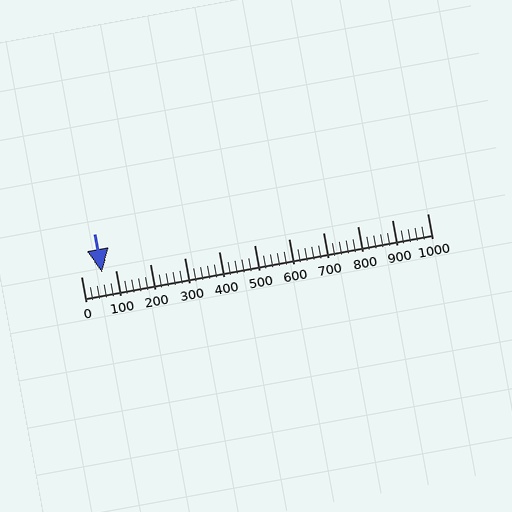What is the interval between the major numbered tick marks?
The major tick marks are spaced 100 units apart.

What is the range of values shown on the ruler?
The ruler shows values from 0 to 1000.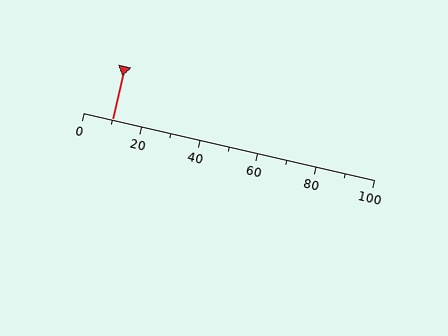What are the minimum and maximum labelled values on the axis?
The axis runs from 0 to 100.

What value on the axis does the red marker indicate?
The marker indicates approximately 10.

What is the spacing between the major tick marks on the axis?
The major ticks are spaced 20 apart.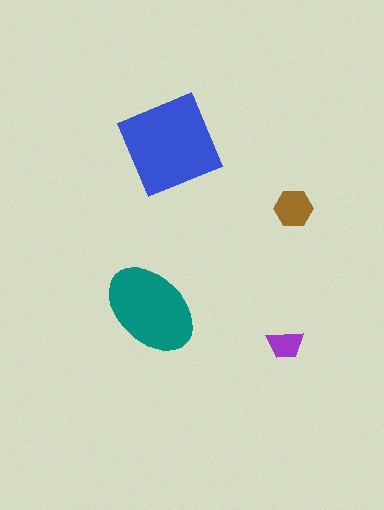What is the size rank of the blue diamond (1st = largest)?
1st.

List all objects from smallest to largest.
The purple trapezoid, the brown hexagon, the teal ellipse, the blue diamond.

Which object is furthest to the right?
The brown hexagon is rightmost.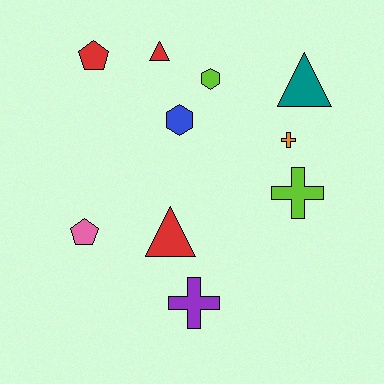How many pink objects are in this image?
There is 1 pink object.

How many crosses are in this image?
There are 3 crosses.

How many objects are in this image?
There are 10 objects.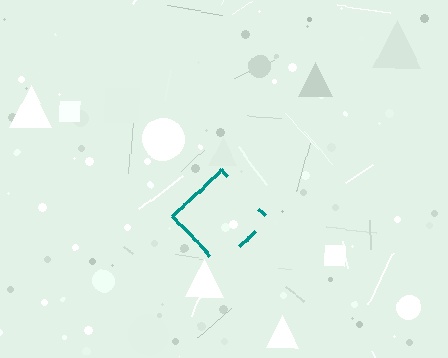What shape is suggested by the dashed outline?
The dashed outline suggests a diamond.